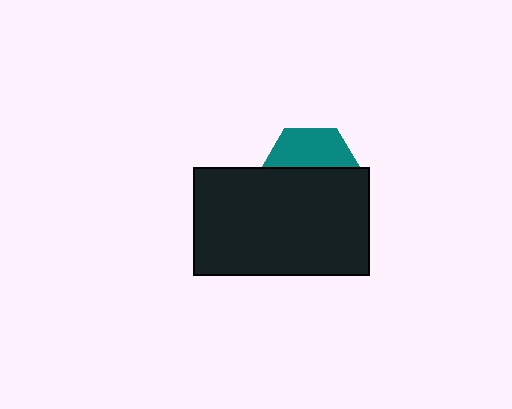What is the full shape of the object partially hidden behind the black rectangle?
The partially hidden object is a teal hexagon.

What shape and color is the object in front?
The object in front is a black rectangle.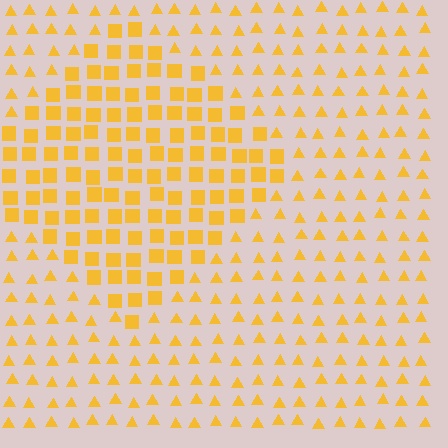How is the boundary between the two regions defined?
The boundary is defined by a change in element shape: squares inside vs. triangles outside. All elements share the same color and spacing.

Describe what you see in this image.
The image is filled with small yellow elements arranged in a uniform grid. A diamond-shaped region contains squares, while the surrounding area contains triangles. The boundary is defined purely by the change in element shape.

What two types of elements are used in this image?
The image uses squares inside the diamond region and triangles outside it.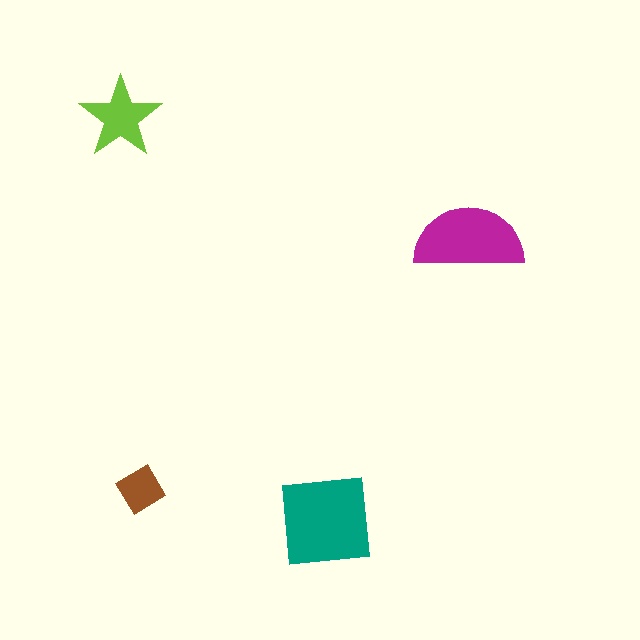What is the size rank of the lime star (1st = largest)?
3rd.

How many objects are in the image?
There are 4 objects in the image.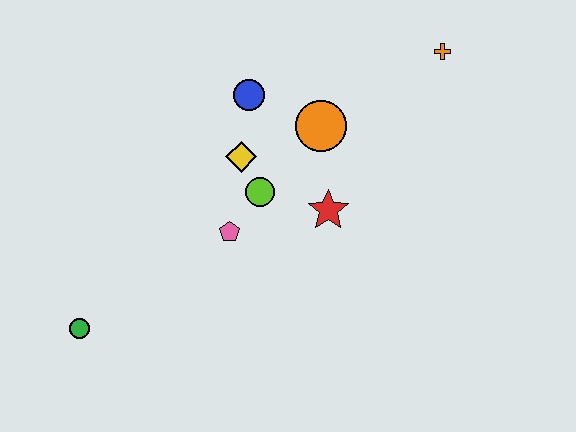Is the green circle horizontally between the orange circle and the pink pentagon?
No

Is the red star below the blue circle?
Yes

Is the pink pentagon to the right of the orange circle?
No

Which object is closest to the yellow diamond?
The lime circle is closest to the yellow diamond.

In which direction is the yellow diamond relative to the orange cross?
The yellow diamond is to the left of the orange cross.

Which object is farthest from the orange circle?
The green circle is farthest from the orange circle.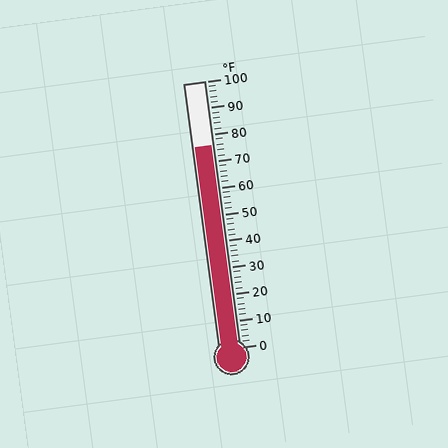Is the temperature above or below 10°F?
The temperature is above 10°F.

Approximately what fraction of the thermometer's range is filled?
The thermometer is filled to approximately 75% of its range.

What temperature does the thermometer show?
The thermometer shows approximately 76°F.